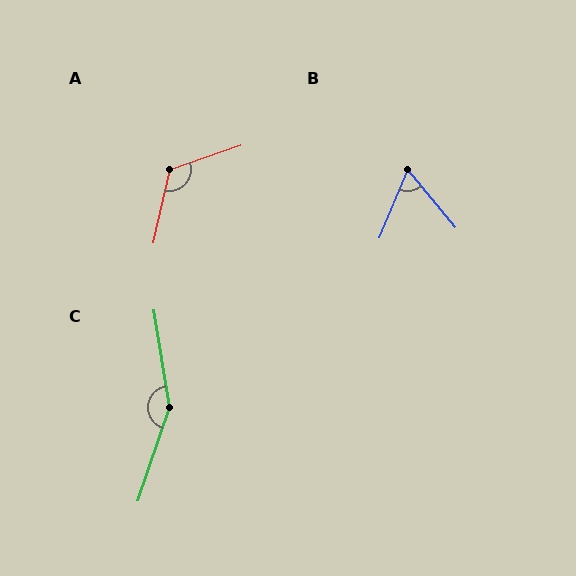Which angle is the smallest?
B, at approximately 63 degrees.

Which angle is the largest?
C, at approximately 153 degrees.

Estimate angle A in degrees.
Approximately 122 degrees.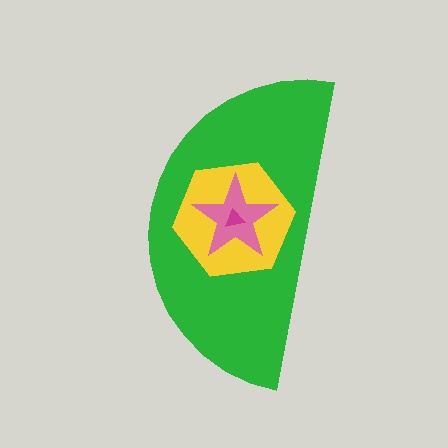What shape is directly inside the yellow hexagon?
The pink star.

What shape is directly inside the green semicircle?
The yellow hexagon.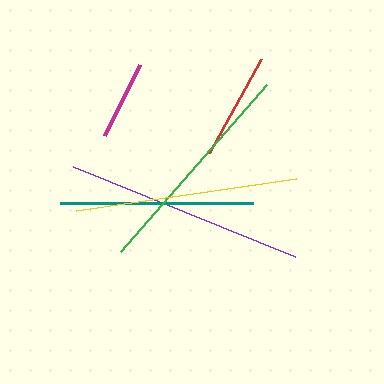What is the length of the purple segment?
The purple segment is approximately 240 pixels long.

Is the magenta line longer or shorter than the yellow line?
The yellow line is longer than the magenta line.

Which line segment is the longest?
The purple line is the longest at approximately 240 pixels.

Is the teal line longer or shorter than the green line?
The green line is longer than the teal line.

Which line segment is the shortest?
The magenta line is the shortest at approximately 79 pixels.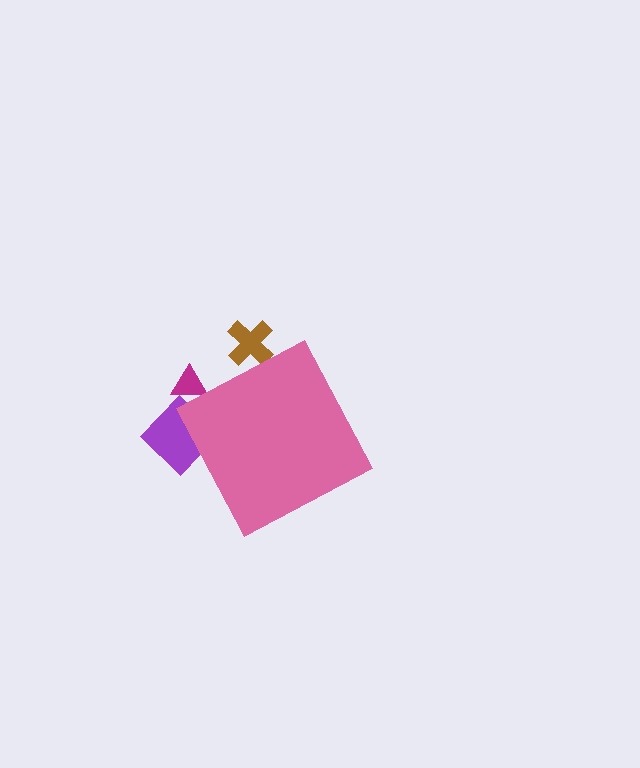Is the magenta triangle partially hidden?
Yes, the magenta triangle is partially hidden behind the pink diamond.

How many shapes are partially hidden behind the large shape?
3 shapes are partially hidden.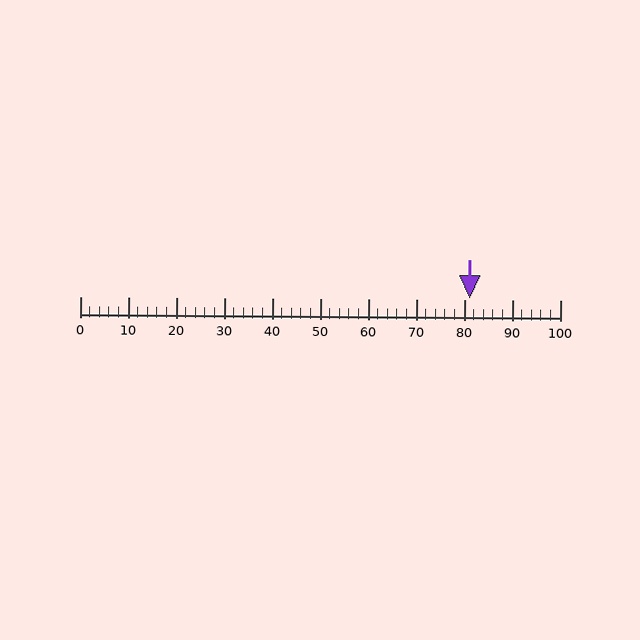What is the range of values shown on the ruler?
The ruler shows values from 0 to 100.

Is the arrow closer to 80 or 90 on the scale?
The arrow is closer to 80.